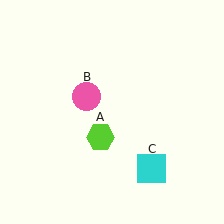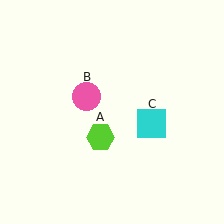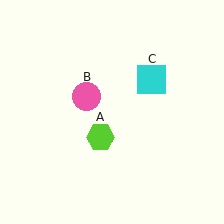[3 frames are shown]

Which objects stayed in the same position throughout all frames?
Lime hexagon (object A) and pink circle (object B) remained stationary.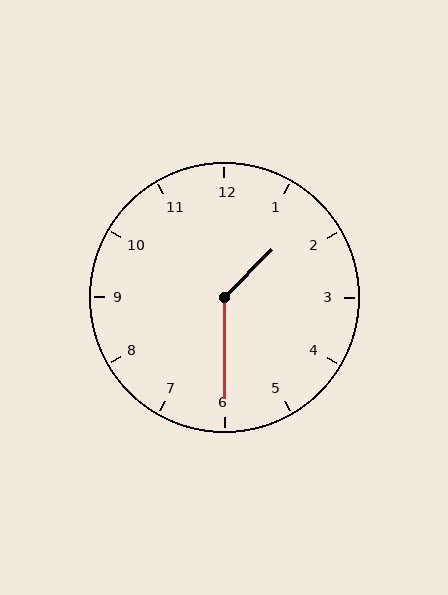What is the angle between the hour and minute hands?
Approximately 135 degrees.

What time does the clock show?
1:30.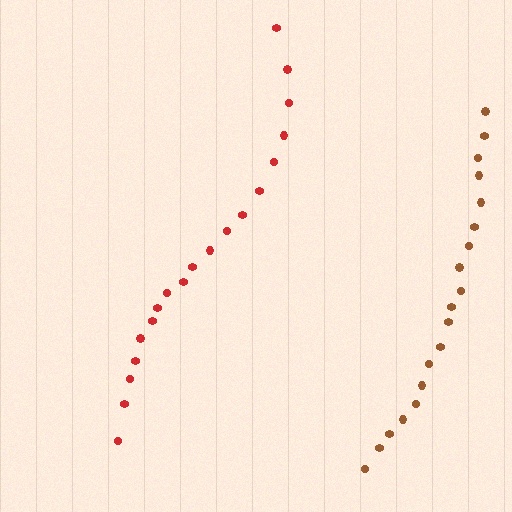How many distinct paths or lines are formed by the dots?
There are 2 distinct paths.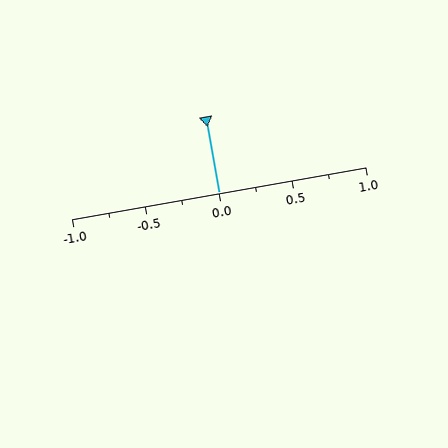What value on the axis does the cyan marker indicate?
The marker indicates approximately 0.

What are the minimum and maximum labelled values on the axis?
The axis runs from -1.0 to 1.0.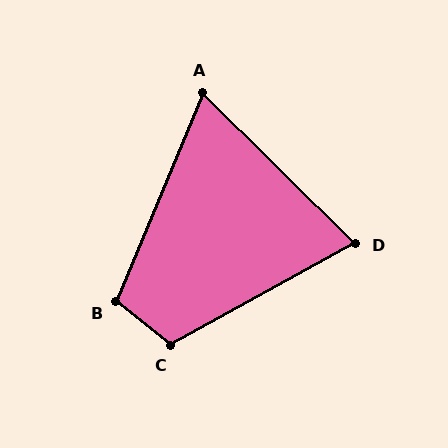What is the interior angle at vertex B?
Approximately 107 degrees (obtuse).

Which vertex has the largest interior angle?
C, at approximately 112 degrees.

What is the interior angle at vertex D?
Approximately 73 degrees (acute).